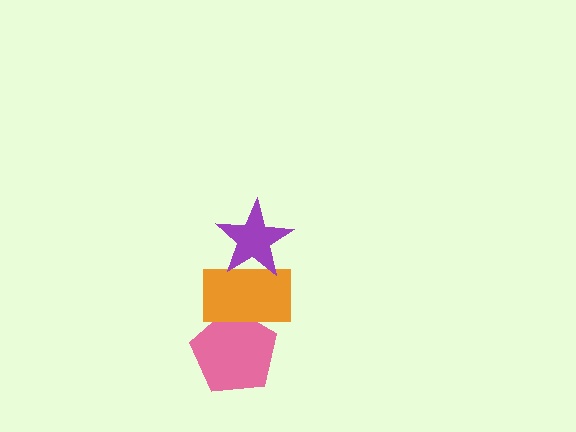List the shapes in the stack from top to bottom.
From top to bottom: the purple star, the orange rectangle, the pink pentagon.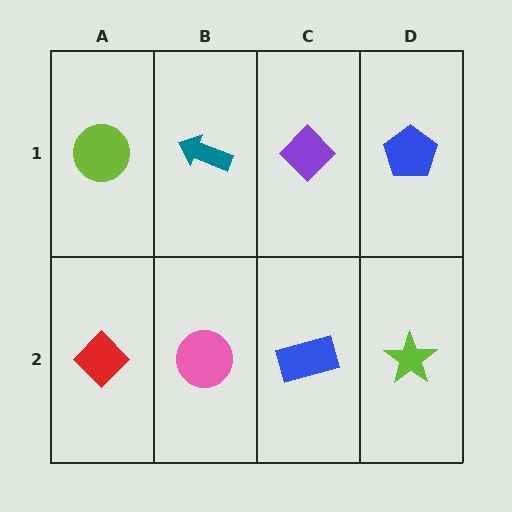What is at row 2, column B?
A pink circle.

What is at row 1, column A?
A lime circle.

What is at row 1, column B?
A teal arrow.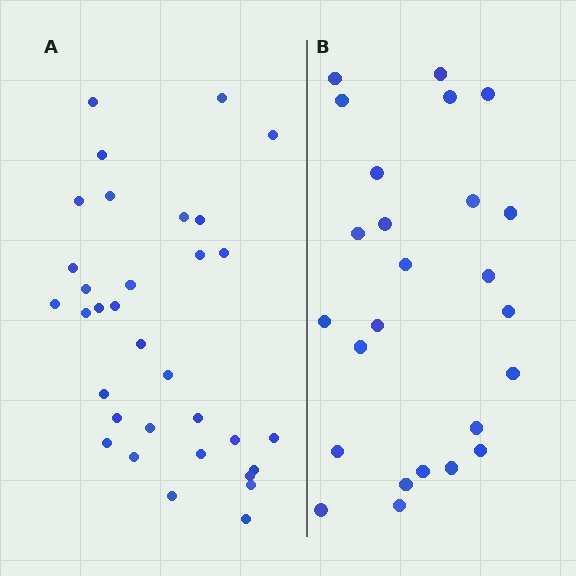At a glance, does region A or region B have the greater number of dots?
Region A (the left region) has more dots.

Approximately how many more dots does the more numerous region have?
Region A has roughly 8 or so more dots than region B.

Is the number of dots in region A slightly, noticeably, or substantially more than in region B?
Region A has noticeably more, but not dramatically so. The ratio is roughly 1.3 to 1.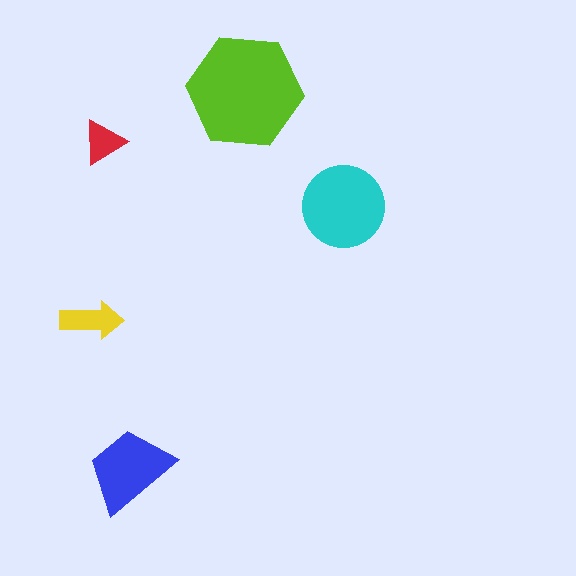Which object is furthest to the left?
The yellow arrow is leftmost.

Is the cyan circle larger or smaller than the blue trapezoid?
Larger.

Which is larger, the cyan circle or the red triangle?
The cyan circle.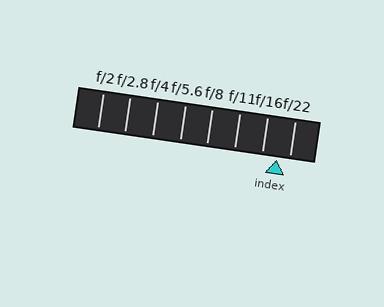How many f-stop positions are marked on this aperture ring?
There are 8 f-stop positions marked.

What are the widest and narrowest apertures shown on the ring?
The widest aperture shown is f/2 and the narrowest is f/22.